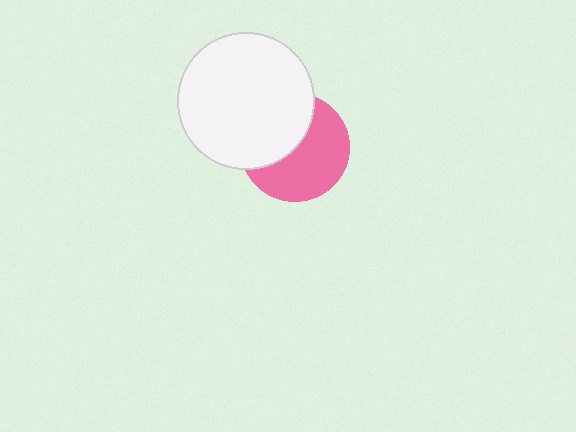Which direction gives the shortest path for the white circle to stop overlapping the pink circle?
Moving toward the upper-left gives the shortest separation.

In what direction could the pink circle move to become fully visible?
The pink circle could move toward the lower-right. That would shift it out from behind the white circle entirely.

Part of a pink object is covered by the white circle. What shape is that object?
It is a circle.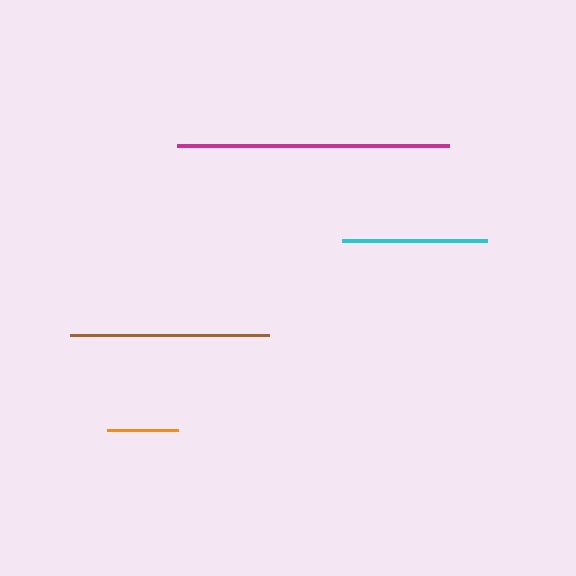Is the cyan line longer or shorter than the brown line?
The brown line is longer than the cyan line.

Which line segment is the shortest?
The orange line is the shortest at approximately 70 pixels.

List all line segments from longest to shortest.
From longest to shortest: magenta, brown, cyan, orange.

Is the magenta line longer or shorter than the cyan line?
The magenta line is longer than the cyan line.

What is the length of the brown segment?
The brown segment is approximately 198 pixels long.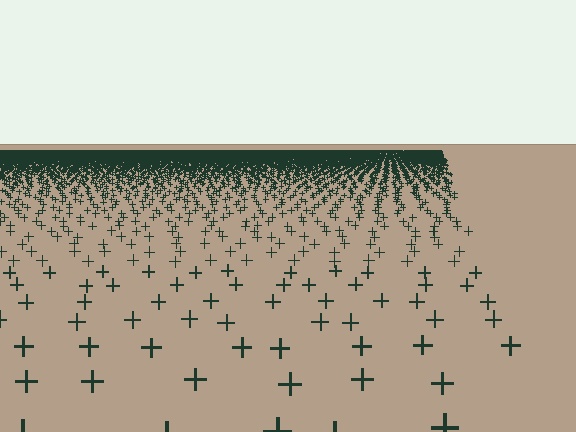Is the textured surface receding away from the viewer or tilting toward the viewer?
The surface is receding away from the viewer. Texture elements get smaller and denser toward the top.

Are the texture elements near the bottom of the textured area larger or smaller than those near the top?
Larger. Near the bottom, elements are closer to the viewer and appear at a bigger on-screen size.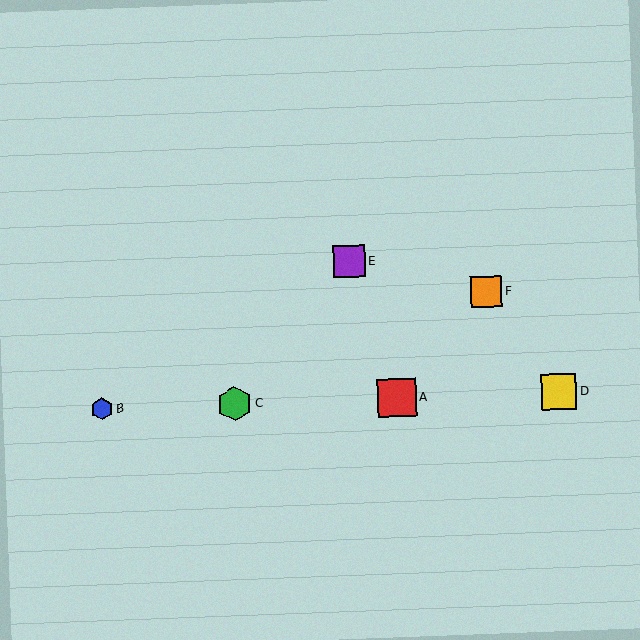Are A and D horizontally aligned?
Yes, both are at y≈398.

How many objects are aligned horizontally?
4 objects (A, B, C, D) are aligned horizontally.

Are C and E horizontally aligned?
No, C is at y≈404 and E is at y≈262.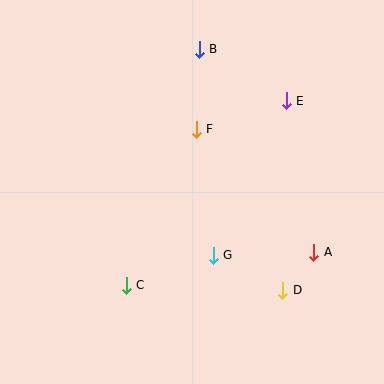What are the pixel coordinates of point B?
Point B is at (199, 49).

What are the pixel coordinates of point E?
Point E is at (286, 101).